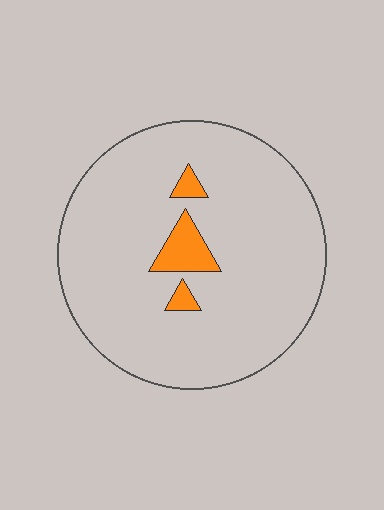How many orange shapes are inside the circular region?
3.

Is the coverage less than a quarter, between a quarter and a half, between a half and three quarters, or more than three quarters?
Less than a quarter.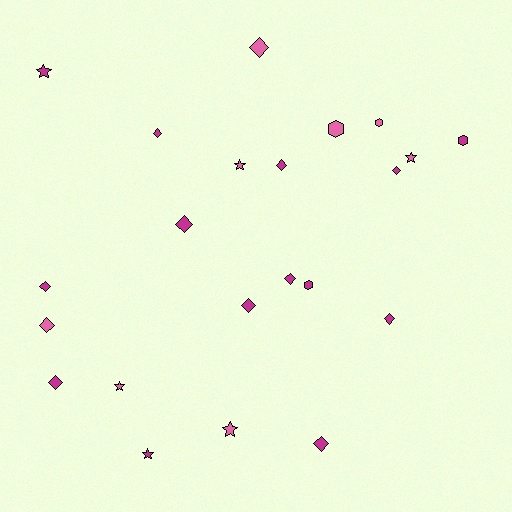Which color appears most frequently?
Magenta, with 14 objects.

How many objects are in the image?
There are 22 objects.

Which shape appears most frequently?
Diamond, with 12 objects.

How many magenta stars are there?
There are 2 magenta stars.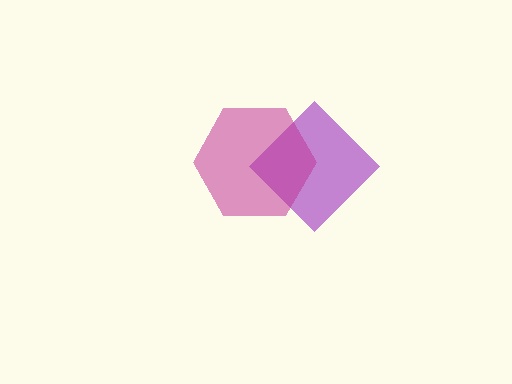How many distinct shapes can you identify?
There are 2 distinct shapes: a purple diamond, a magenta hexagon.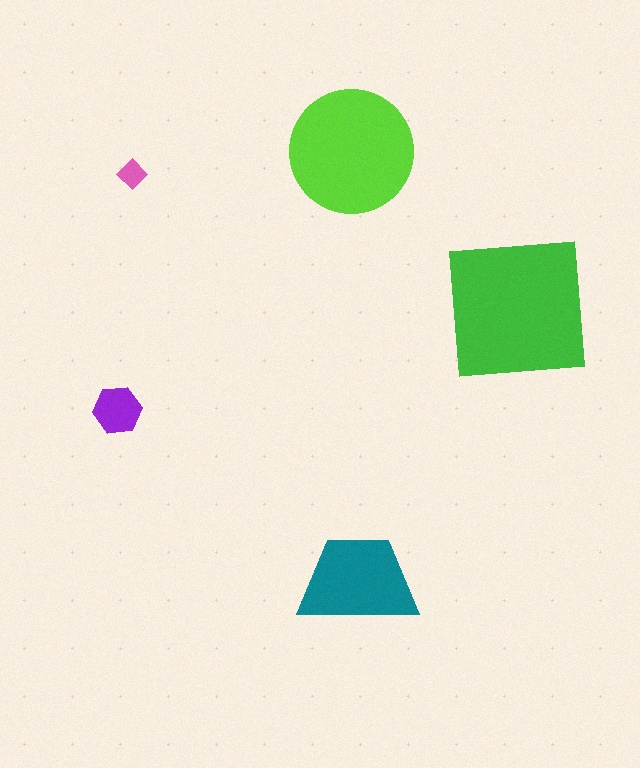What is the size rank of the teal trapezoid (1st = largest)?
3rd.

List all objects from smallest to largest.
The pink diamond, the purple hexagon, the teal trapezoid, the lime circle, the green square.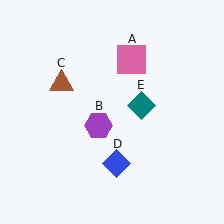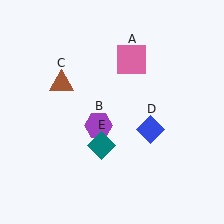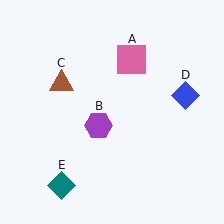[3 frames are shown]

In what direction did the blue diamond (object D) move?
The blue diamond (object D) moved up and to the right.